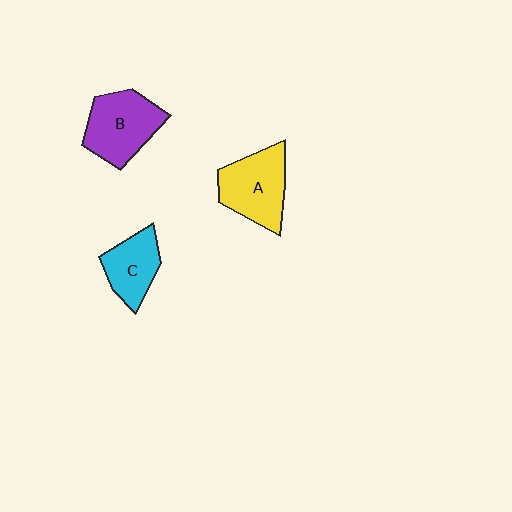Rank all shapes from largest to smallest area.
From largest to smallest: B (purple), A (yellow), C (cyan).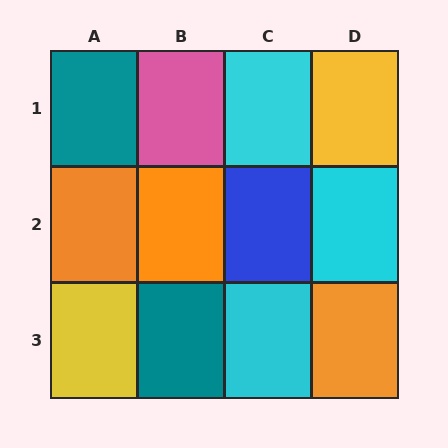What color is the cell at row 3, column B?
Teal.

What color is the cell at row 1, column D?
Yellow.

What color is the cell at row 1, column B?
Pink.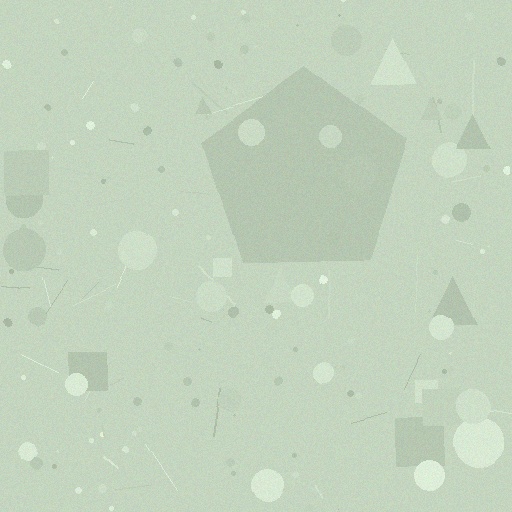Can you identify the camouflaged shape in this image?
The camouflaged shape is a pentagon.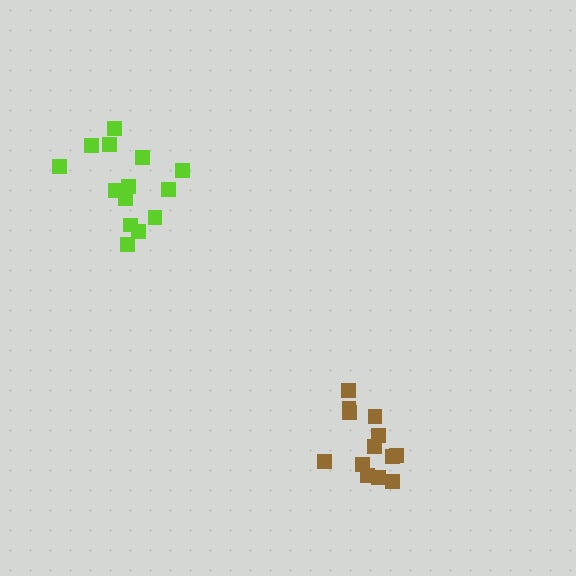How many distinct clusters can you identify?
There are 2 distinct clusters.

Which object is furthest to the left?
The lime cluster is leftmost.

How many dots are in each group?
Group 1: 14 dots, Group 2: 13 dots (27 total).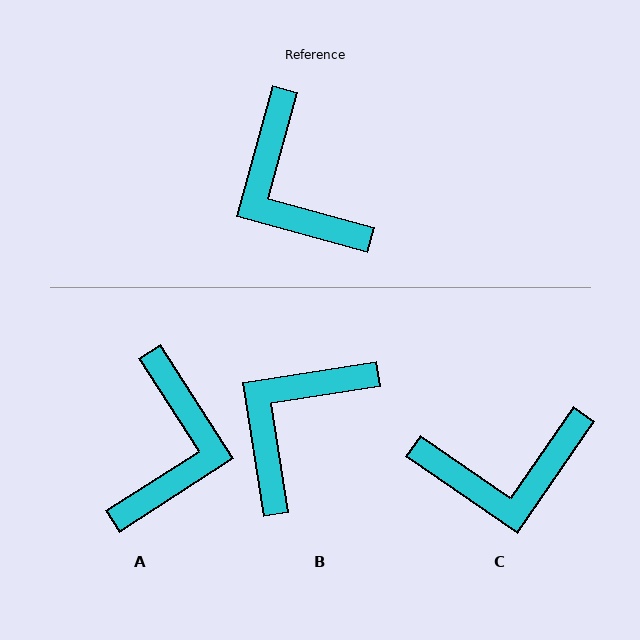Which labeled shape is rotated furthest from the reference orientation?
A, about 138 degrees away.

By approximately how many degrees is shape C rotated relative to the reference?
Approximately 71 degrees counter-clockwise.